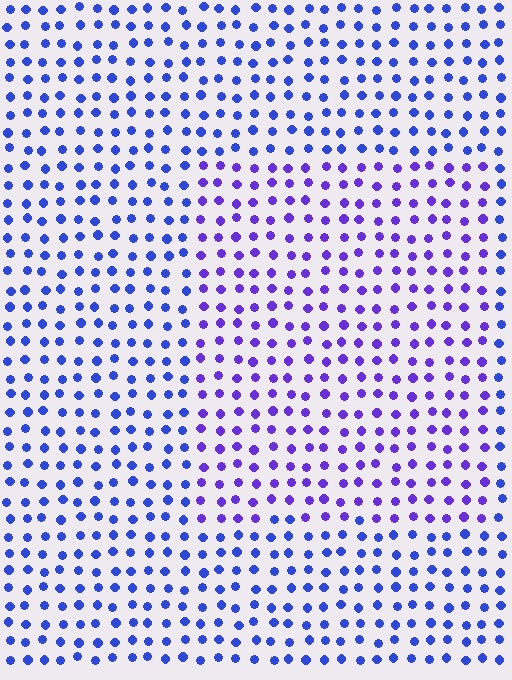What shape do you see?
I see a rectangle.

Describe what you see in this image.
The image is filled with small blue elements in a uniform arrangement. A rectangle-shaped region is visible where the elements are tinted to a slightly different hue, forming a subtle color boundary.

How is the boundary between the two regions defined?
The boundary is defined purely by a slight shift in hue (about 29 degrees). Spacing, size, and orientation are identical on both sides.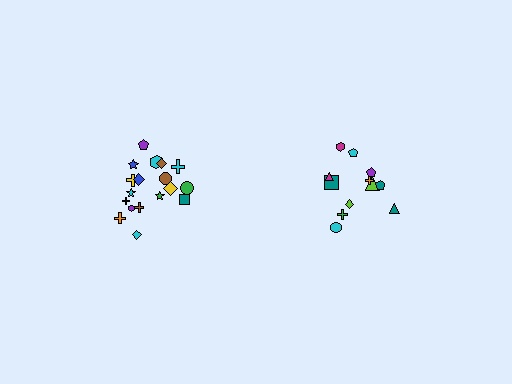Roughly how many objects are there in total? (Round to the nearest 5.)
Roughly 30 objects in total.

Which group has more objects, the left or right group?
The left group.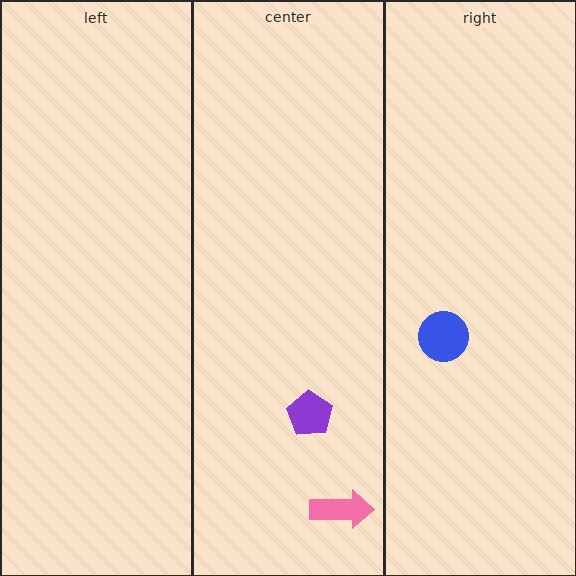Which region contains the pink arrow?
The center region.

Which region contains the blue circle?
The right region.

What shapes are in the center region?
The pink arrow, the purple pentagon.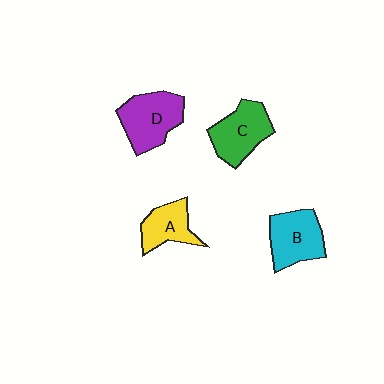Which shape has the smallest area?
Shape A (yellow).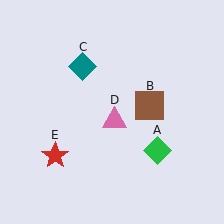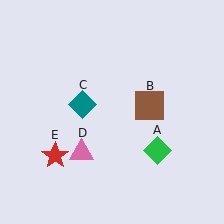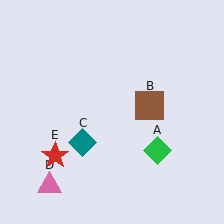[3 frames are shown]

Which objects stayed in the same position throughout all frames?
Green diamond (object A) and brown square (object B) and red star (object E) remained stationary.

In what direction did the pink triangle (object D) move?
The pink triangle (object D) moved down and to the left.